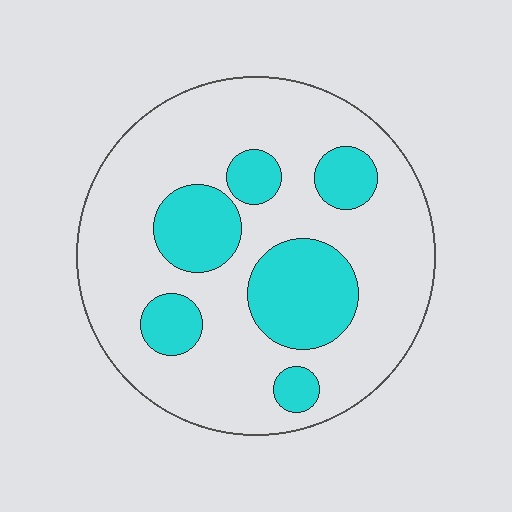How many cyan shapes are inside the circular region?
6.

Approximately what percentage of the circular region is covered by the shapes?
Approximately 25%.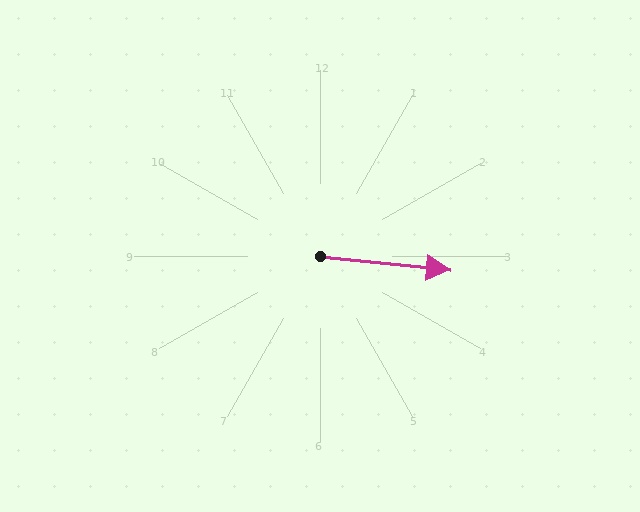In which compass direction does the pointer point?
East.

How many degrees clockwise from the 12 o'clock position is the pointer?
Approximately 96 degrees.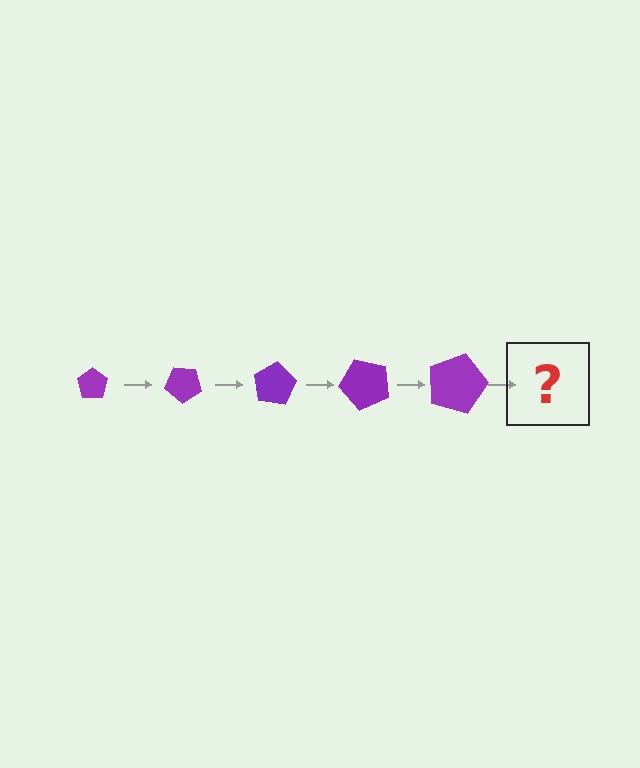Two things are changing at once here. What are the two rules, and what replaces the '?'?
The two rules are that the pentagon grows larger each step and it rotates 40 degrees each step. The '?' should be a pentagon, larger than the previous one and rotated 200 degrees from the start.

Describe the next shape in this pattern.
It should be a pentagon, larger than the previous one and rotated 200 degrees from the start.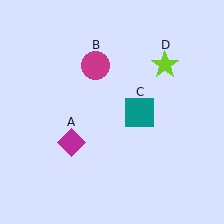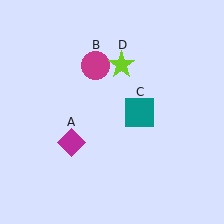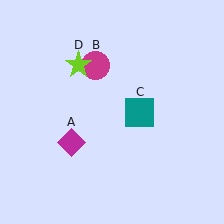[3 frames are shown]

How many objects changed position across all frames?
1 object changed position: lime star (object D).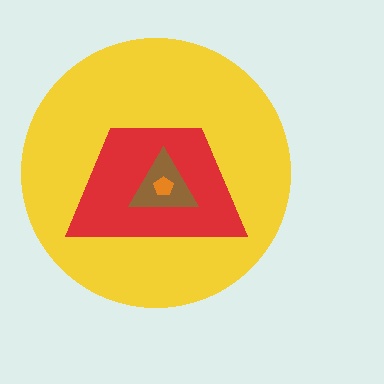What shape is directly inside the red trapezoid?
The brown triangle.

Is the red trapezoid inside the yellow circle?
Yes.